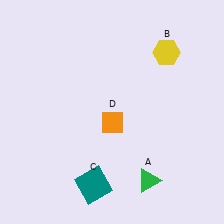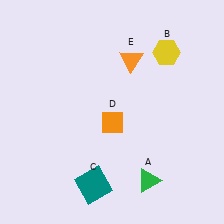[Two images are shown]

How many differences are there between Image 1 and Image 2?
There is 1 difference between the two images.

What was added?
An orange triangle (E) was added in Image 2.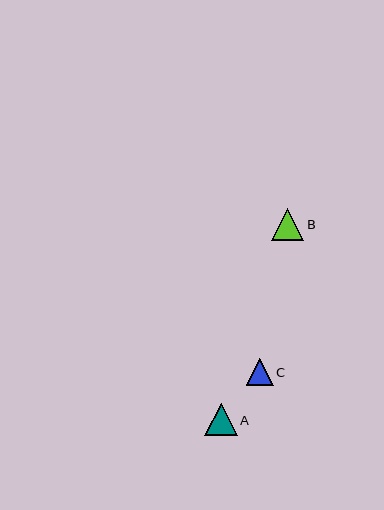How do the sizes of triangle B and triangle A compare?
Triangle B and triangle A are approximately the same size.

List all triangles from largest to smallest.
From largest to smallest: B, A, C.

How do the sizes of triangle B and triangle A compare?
Triangle B and triangle A are approximately the same size.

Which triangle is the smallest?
Triangle C is the smallest with a size of approximately 27 pixels.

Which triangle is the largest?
Triangle B is the largest with a size of approximately 32 pixels.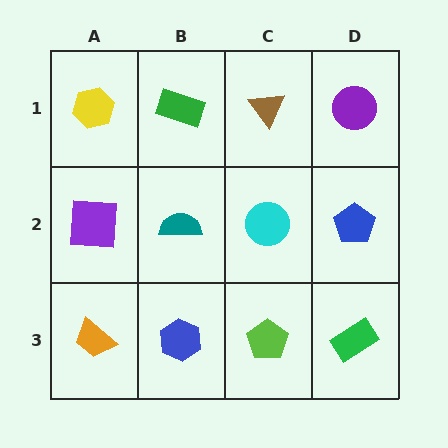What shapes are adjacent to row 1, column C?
A cyan circle (row 2, column C), a green rectangle (row 1, column B), a purple circle (row 1, column D).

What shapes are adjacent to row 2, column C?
A brown triangle (row 1, column C), a lime pentagon (row 3, column C), a teal semicircle (row 2, column B), a blue pentagon (row 2, column D).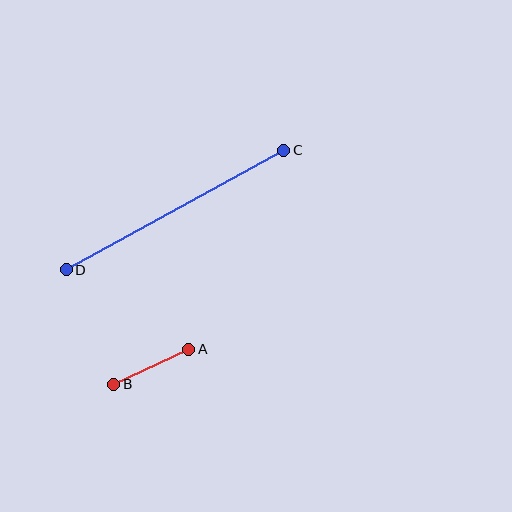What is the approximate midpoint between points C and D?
The midpoint is at approximately (175, 210) pixels.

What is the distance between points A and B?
The distance is approximately 83 pixels.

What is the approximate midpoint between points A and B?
The midpoint is at approximately (151, 367) pixels.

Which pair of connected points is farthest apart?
Points C and D are farthest apart.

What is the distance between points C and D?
The distance is approximately 248 pixels.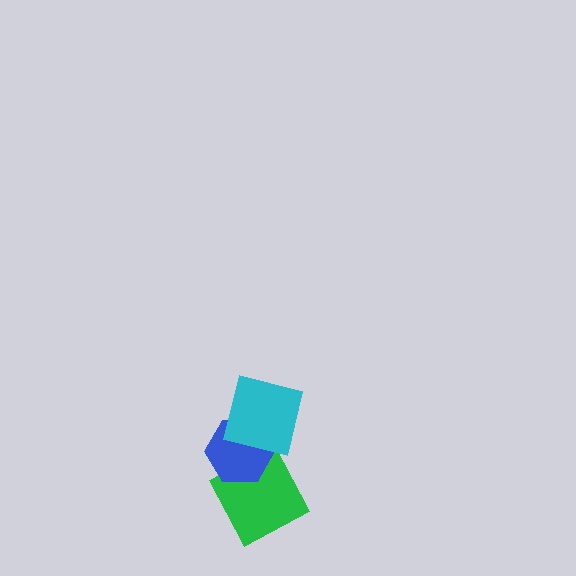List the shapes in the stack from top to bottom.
From top to bottom: the cyan square, the blue hexagon, the green square.